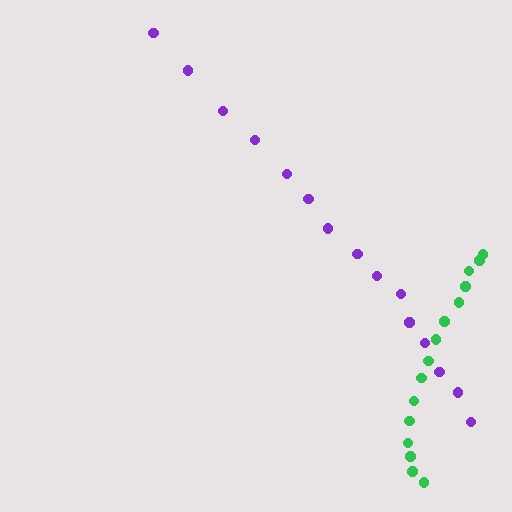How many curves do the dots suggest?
There are 2 distinct paths.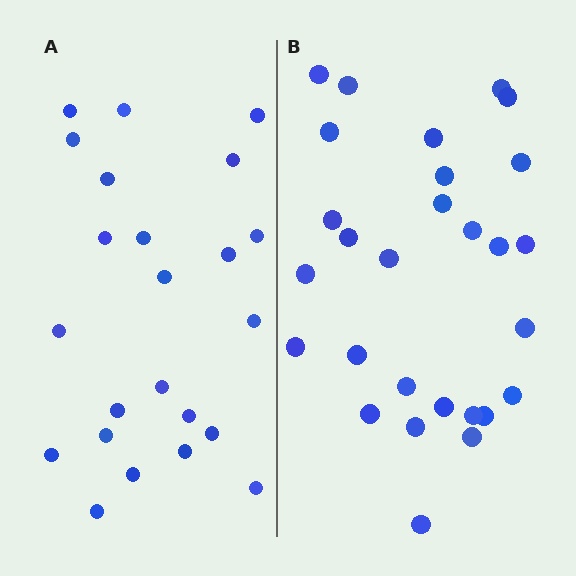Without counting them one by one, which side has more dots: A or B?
Region B (the right region) has more dots.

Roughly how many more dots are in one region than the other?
Region B has about 5 more dots than region A.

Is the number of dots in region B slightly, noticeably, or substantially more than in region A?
Region B has only slightly more — the two regions are fairly close. The ratio is roughly 1.2 to 1.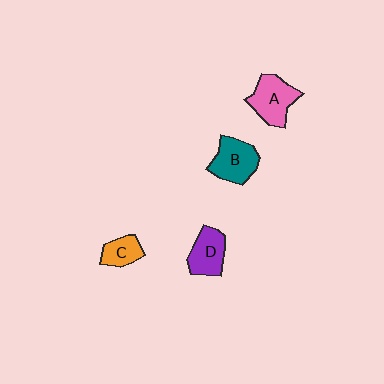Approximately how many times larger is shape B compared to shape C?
Approximately 1.7 times.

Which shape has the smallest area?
Shape C (orange).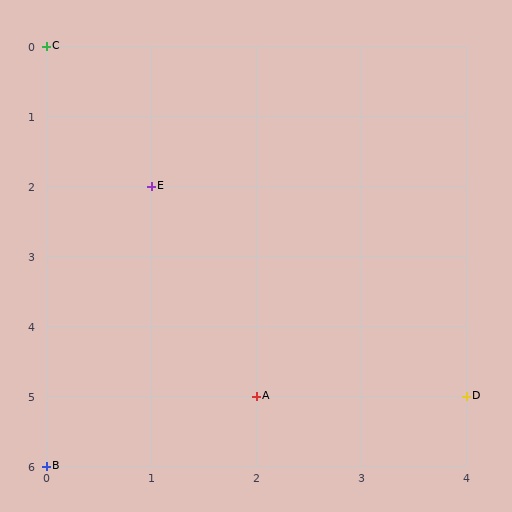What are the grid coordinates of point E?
Point E is at grid coordinates (1, 2).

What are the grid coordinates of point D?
Point D is at grid coordinates (4, 5).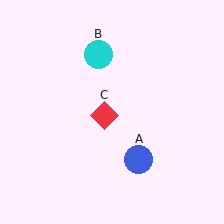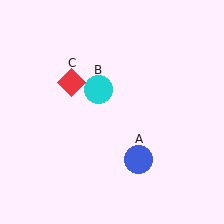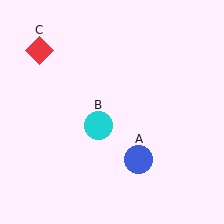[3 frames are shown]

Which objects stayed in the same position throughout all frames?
Blue circle (object A) remained stationary.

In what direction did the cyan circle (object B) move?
The cyan circle (object B) moved down.